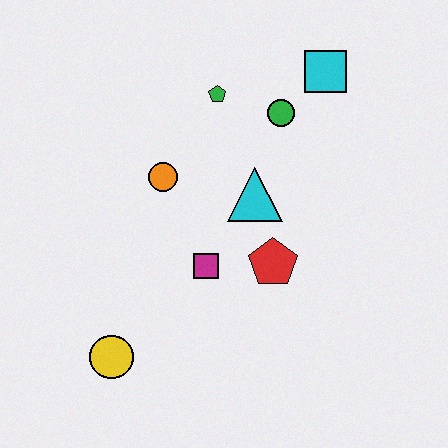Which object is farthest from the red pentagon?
The cyan square is farthest from the red pentagon.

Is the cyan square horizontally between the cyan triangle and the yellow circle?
No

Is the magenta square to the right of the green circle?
No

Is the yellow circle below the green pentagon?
Yes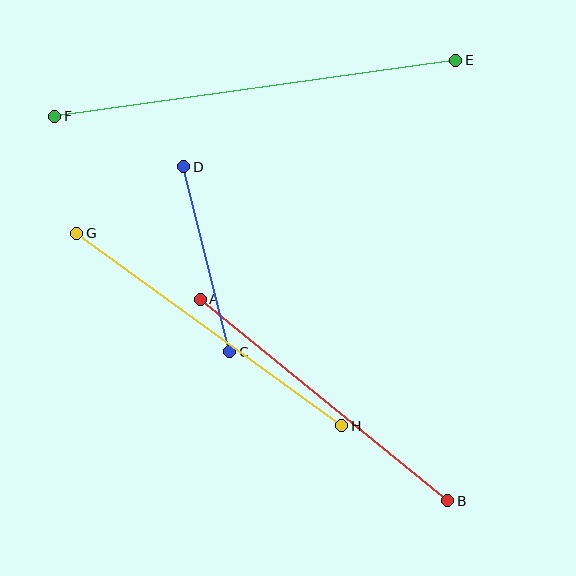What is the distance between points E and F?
The distance is approximately 405 pixels.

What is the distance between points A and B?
The distance is approximately 319 pixels.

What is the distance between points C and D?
The distance is approximately 190 pixels.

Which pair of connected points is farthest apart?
Points E and F are farthest apart.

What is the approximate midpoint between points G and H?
The midpoint is at approximately (209, 330) pixels.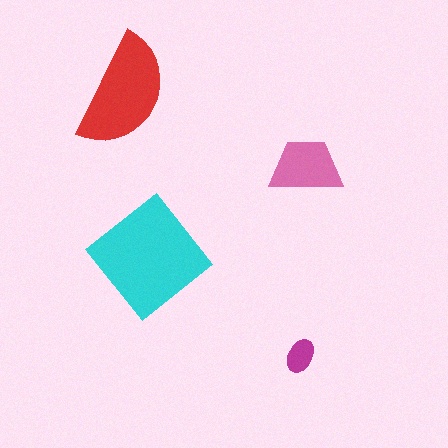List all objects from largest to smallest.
The cyan diamond, the red semicircle, the pink trapezoid, the magenta ellipse.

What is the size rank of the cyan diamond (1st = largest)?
1st.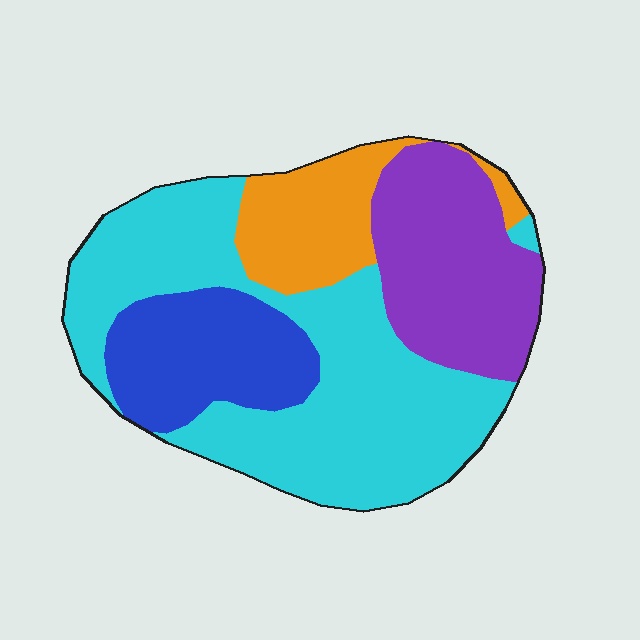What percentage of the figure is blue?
Blue covers 17% of the figure.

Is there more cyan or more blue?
Cyan.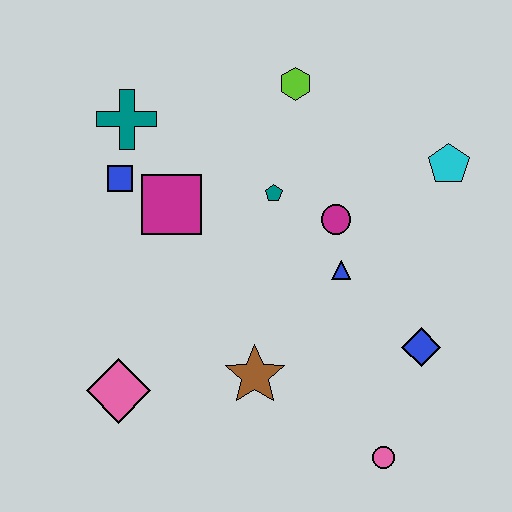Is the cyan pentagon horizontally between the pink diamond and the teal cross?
No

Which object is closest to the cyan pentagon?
The magenta circle is closest to the cyan pentagon.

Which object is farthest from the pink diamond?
The cyan pentagon is farthest from the pink diamond.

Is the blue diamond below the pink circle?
No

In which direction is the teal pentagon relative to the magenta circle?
The teal pentagon is to the left of the magenta circle.